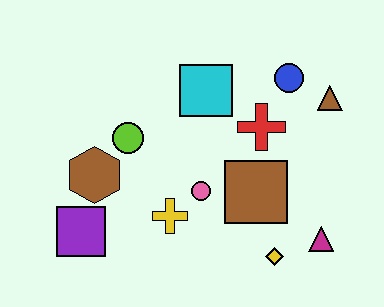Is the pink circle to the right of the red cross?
No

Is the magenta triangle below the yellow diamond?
No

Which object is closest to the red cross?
The blue circle is closest to the red cross.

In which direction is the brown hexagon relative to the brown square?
The brown hexagon is to the left of the brown square.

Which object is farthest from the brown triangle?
The purple square is farthest from the brown triangle.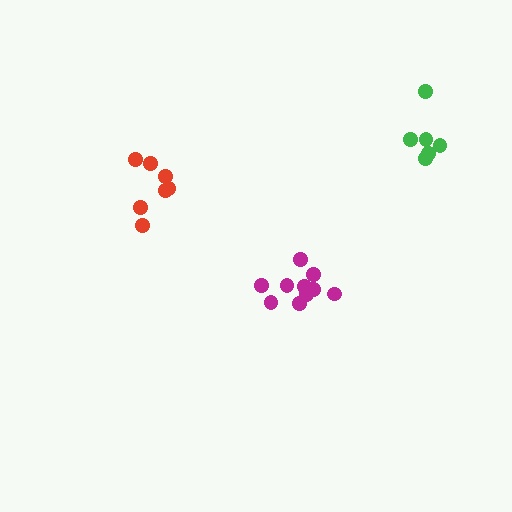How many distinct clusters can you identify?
There are 3 distinct clusters.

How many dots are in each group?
Group 1: 10 dots, Group 2: 7 dots, Group 3: 6 dots (23 total).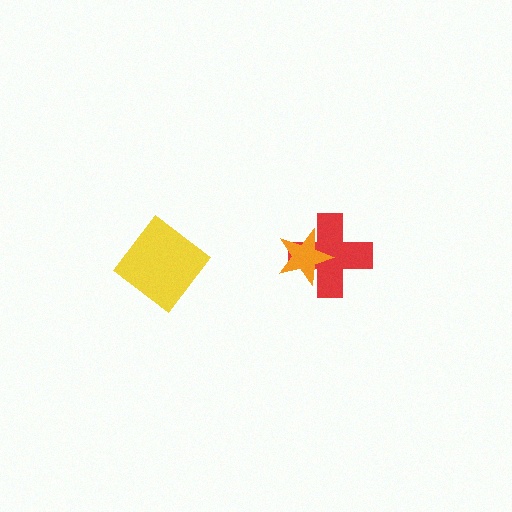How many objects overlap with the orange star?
1 object overlaps with the orange star.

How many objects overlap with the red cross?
1 object overlaps with the red cross.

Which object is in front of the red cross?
The orange star is in front of the red cross.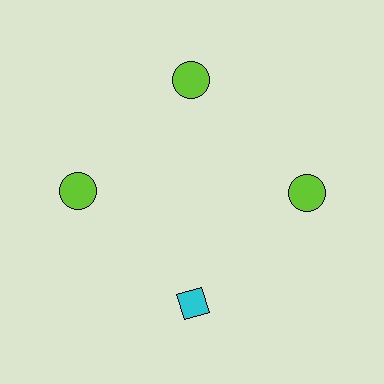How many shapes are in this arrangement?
There are 4 shapes arranged in a ring pattern.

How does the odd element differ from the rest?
It differs in both color (cyan instead of lime) and shape (diamond instead of circle).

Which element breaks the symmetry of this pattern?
The cyan diamond at roughly the 6 o'clock position breaks the symmetry. All other shapes are lime circles.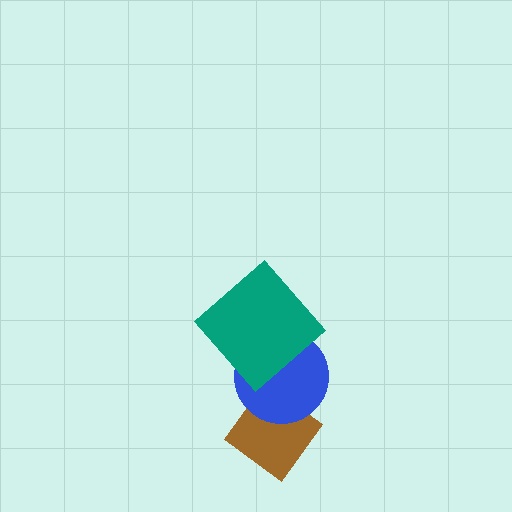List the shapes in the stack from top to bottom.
From top to bottom: the teal diamond, the blue circle, the brown diamond.